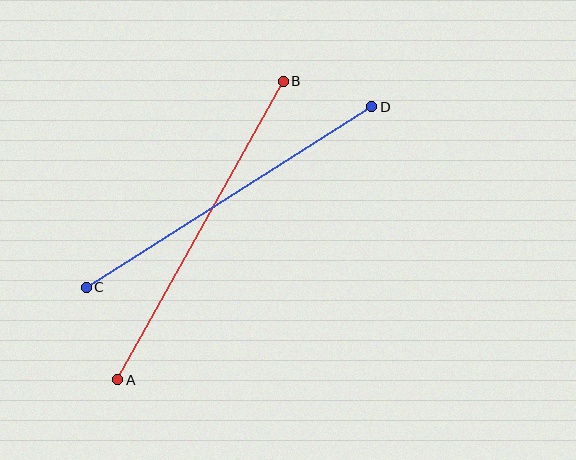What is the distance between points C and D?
The distance is approximately 338 pixels.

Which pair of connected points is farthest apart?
Points A and B are farthest apart.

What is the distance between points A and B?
The distance is approximately 341 pixels.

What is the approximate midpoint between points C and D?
The midpoint is at approximately (229, 197) pixels.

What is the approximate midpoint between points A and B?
The midpoint is at approximately (201, 231) pixels.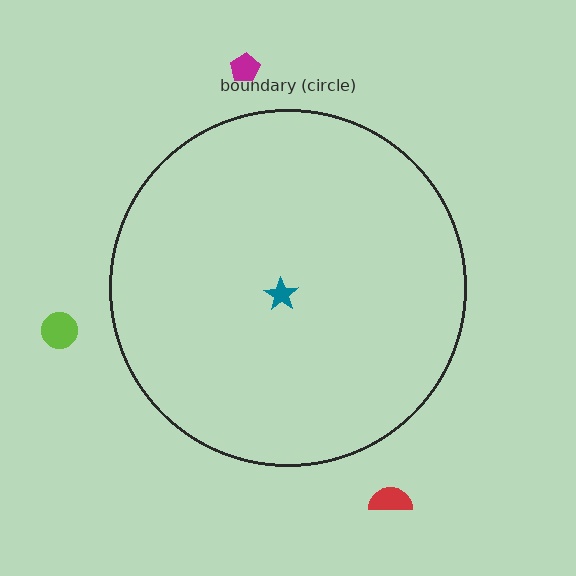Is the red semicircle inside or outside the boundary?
Outside.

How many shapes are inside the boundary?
1 inside, 3 outside.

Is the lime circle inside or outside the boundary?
Outside.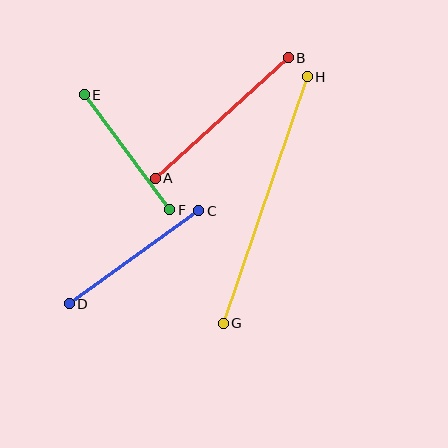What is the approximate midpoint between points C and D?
The midpoint is at approximately (134, 257) pixels.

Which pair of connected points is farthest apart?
Points G and H are farthest apart.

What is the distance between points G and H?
The distance is approximately 260 pixels.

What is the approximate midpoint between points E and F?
The midpoint is at approximately (127, 152) pixels.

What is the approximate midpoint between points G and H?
The midpoint is at approximately (265, 200) pixels.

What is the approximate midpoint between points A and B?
The midpoint is at approximately (222, 118) pixels.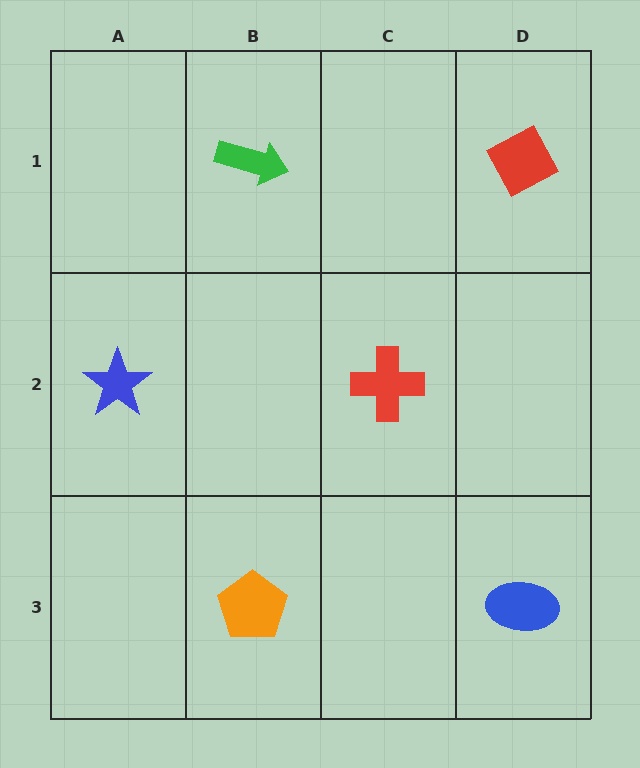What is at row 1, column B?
A green arrow.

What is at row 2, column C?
A red cross.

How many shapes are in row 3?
2 shapes.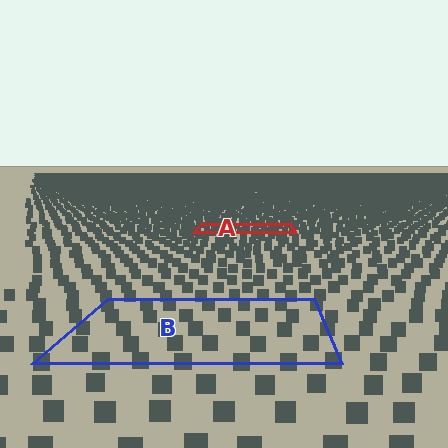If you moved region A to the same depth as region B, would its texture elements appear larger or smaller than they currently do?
They would appear larger. At a closer depth, the same texture elements are projected at a bigger on-screen size.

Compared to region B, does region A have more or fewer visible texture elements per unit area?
Region A has more texture elements per unit area — they are packed more densely because it is farther away.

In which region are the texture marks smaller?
The texture marks are smaller in region A, because it is farther away.